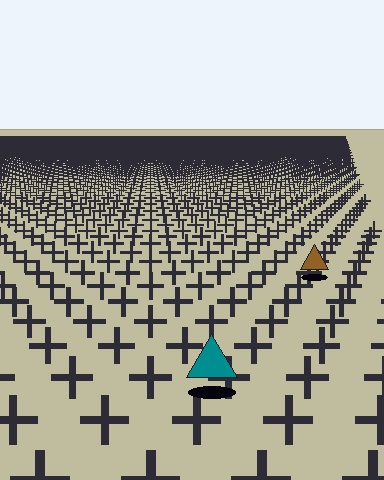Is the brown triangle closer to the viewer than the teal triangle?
No. The teal triangle is closer — you can tell from the texture gradient: the ground texture is coarser near it.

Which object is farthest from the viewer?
The brown triangle is farthest from the viewer. It appears smaller and the ground texture around it is denser.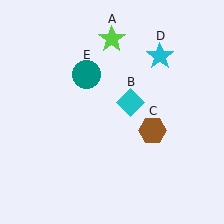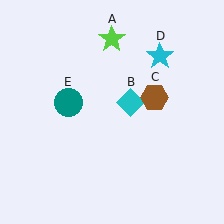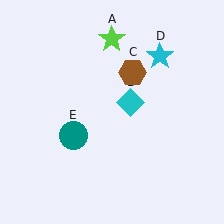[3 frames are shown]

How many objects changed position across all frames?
2 objects changed position: brown hexagon (object C), teal circle (object E).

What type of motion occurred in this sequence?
The brown hexagon (object C), teal circle (object E) rotated counterclockwise around the center of the scene.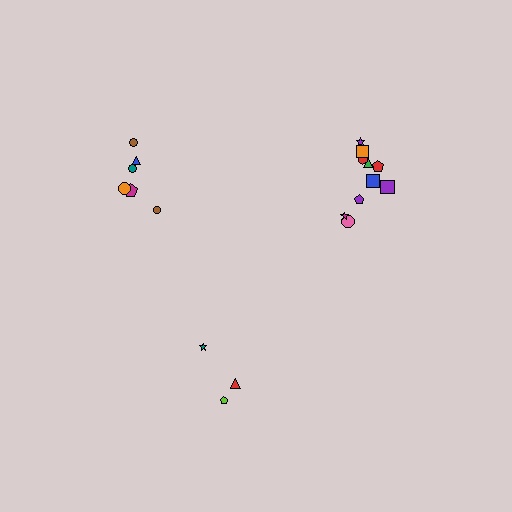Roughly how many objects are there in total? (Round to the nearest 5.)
Roughly 20 objects in total.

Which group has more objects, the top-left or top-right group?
The top-right group.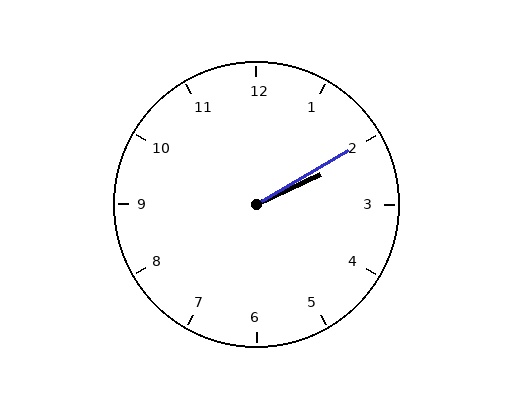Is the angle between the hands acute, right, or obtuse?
It is acute.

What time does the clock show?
2:10.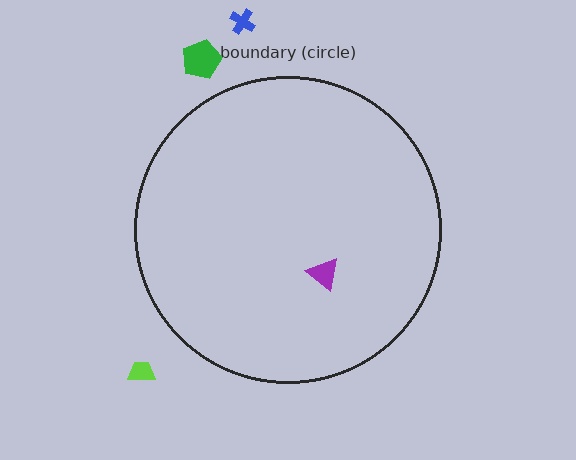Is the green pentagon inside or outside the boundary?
Outside.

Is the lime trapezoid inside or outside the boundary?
Outside.